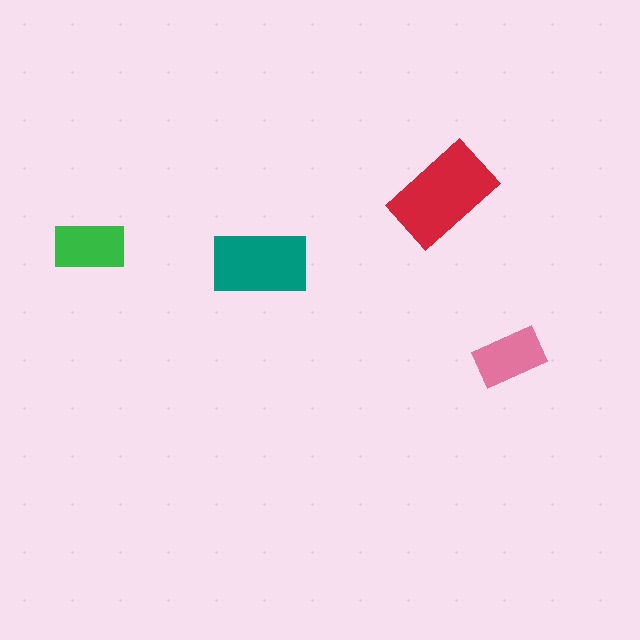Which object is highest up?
The red rectangle is topmost.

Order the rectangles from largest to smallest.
the red one, the teal one, the green one, the pink one.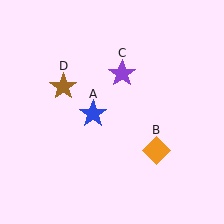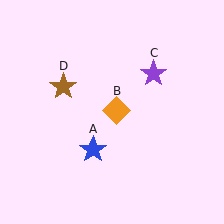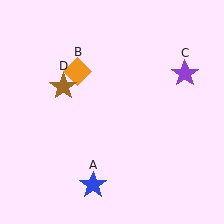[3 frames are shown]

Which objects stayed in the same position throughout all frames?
Brown star (object D) remained stationary.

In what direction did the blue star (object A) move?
The blue star (object A) moved down.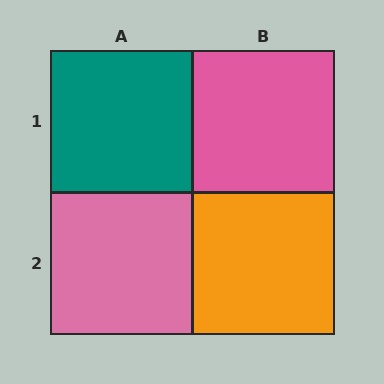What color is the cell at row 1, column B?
Pink.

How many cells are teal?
1 cell is teal.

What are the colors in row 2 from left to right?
Pink, orange.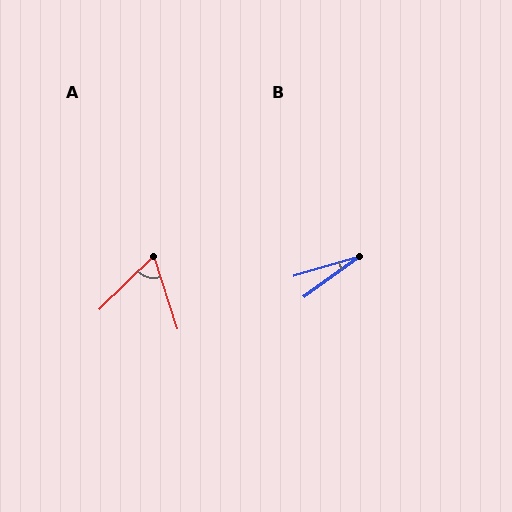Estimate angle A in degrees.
Approximately 63 degrees.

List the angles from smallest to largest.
B (20°), A (63°).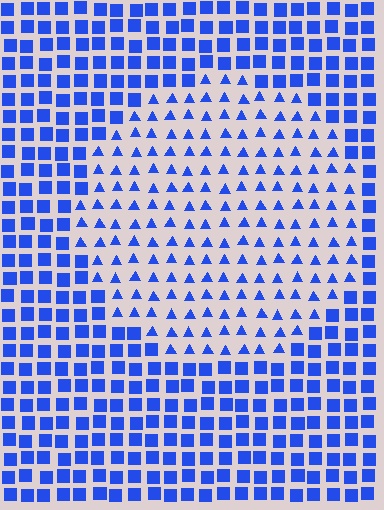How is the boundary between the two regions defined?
The boundary is defined by a change in element shape: triangles inside vs. squares outside. All elements share the same color and spacing.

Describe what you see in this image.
The image is filled with small blue elements arranged in a uniform grid. A circle-shaped region contains triangles, while the surrounding area contains squares. The boundary is defined purely by the change in element shape.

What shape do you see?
I see a circle.